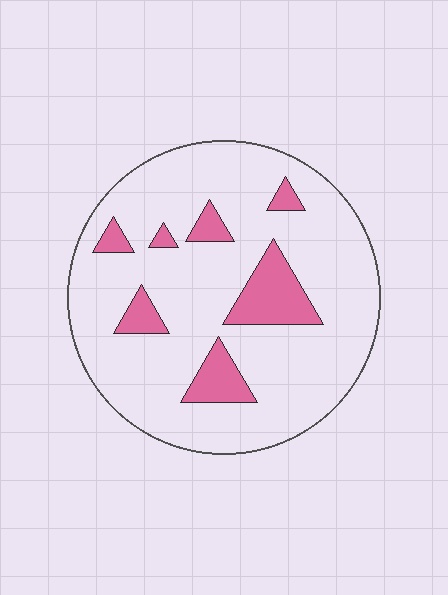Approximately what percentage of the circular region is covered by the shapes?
Approximately 15%.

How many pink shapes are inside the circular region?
7.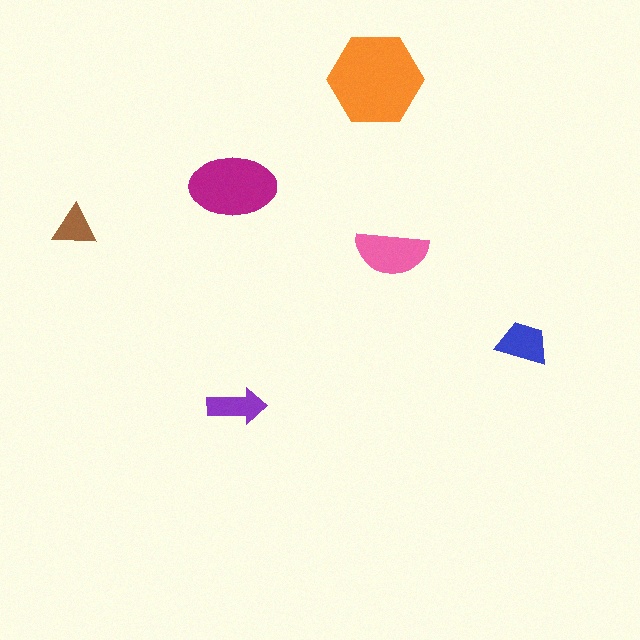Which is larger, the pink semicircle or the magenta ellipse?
The magenta ellipse.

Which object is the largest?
The orange hexagon.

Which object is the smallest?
The brown triangle.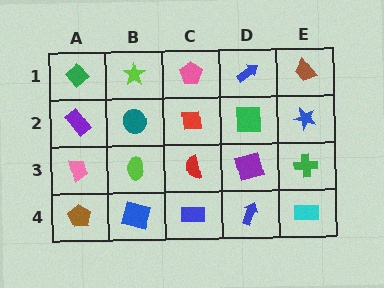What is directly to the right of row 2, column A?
A teal circle.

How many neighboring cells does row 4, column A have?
2.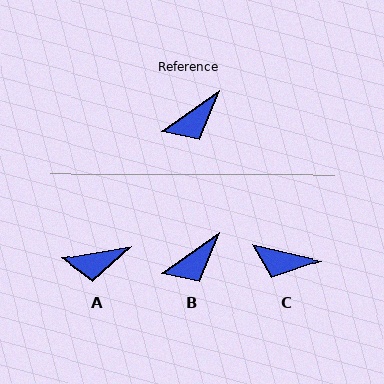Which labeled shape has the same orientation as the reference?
B.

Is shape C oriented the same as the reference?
No, it is off by about 49 degrees.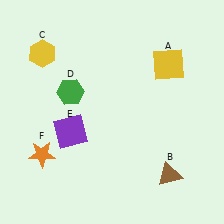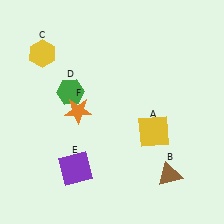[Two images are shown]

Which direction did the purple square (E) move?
The purple square (E) moved down.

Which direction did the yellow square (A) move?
The yellow square (A) moved down.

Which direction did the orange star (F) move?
The orange star (F) moved up.